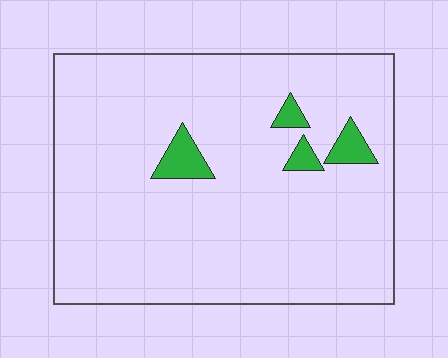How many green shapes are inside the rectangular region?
4.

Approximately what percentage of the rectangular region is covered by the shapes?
Approximately 5%.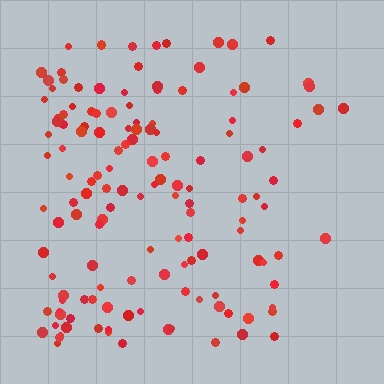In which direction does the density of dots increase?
From right to left, with the left side densest.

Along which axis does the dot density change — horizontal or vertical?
Horizontal.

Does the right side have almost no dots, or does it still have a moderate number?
Still a moderate number, just noticeably fewer than the left.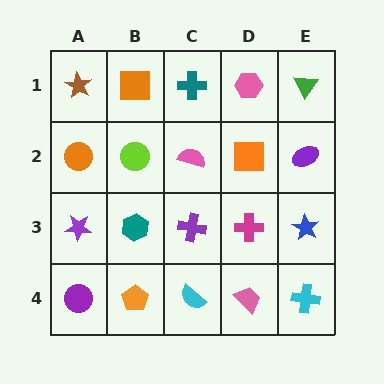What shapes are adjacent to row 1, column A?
An orange circle (row 2, column A), an orange square (row 1, column B).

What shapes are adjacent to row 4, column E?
A blue star (row 3, column E), a pink trapezoid (row 4, column D).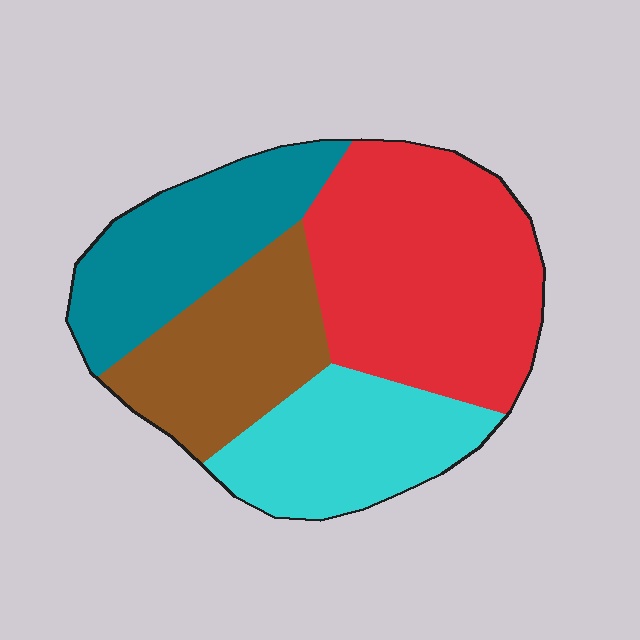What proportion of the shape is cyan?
Cyan takes up about one fifth (1/5) of the shape.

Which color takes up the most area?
Red, at roughly 35%.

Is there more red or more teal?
Red.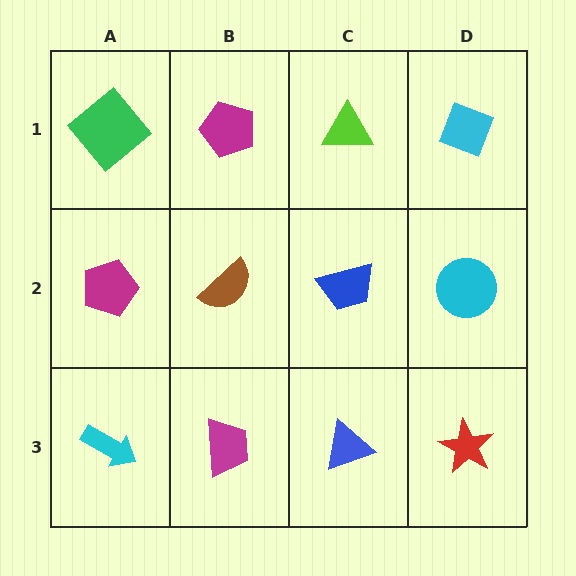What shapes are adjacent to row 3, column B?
A brown semicircle (row 2, column B), a cyan arrow (row 3, column A), a blue triangle (row 3, column C).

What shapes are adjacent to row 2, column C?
A lime triangle (row 1, column C), a blue triangle (row 3, column C), a brown semicircle (row 2, column B), a cyan circle (row 2, column D).